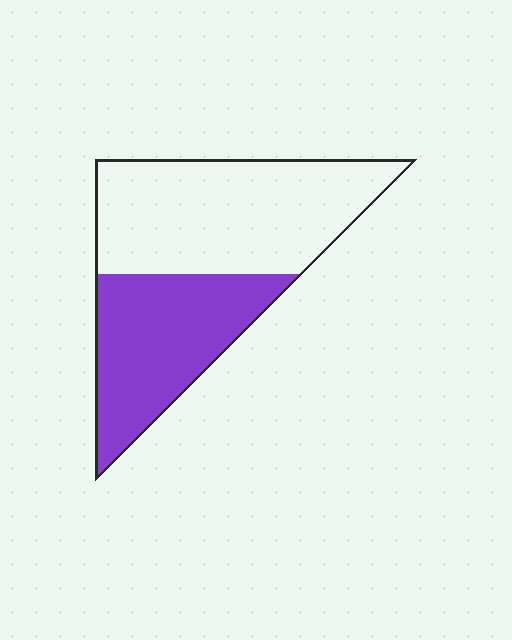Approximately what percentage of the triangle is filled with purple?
Approximately 40%.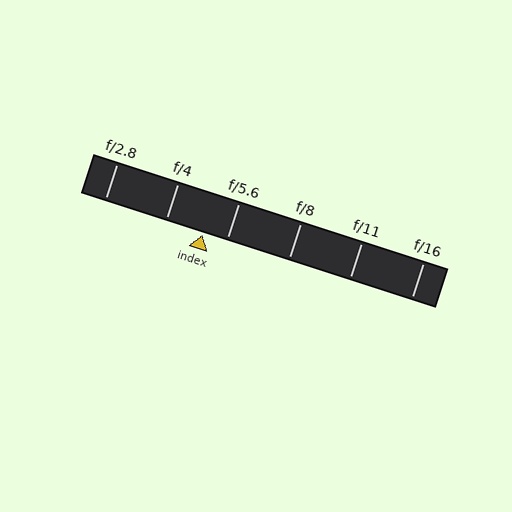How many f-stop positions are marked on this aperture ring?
There are 6 f-stop positions marked.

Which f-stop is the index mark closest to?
The index mark is closest to f/5.6.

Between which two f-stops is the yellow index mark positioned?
The index mark is between f/4 and f/5.6.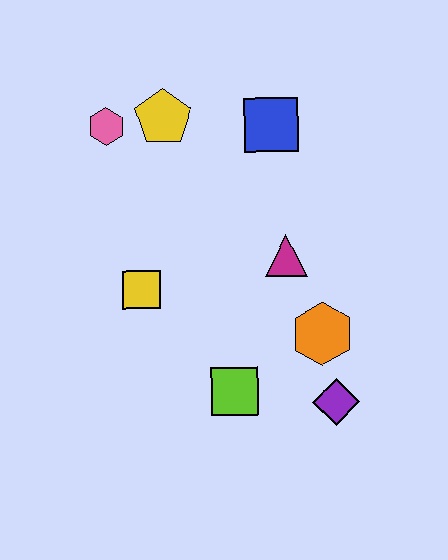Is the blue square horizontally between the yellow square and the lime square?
No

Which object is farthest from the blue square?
The purple diamond is farthest from the blue square.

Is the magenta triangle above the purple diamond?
Yes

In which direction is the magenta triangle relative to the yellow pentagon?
The magenta triangle is below the yellow pentagon.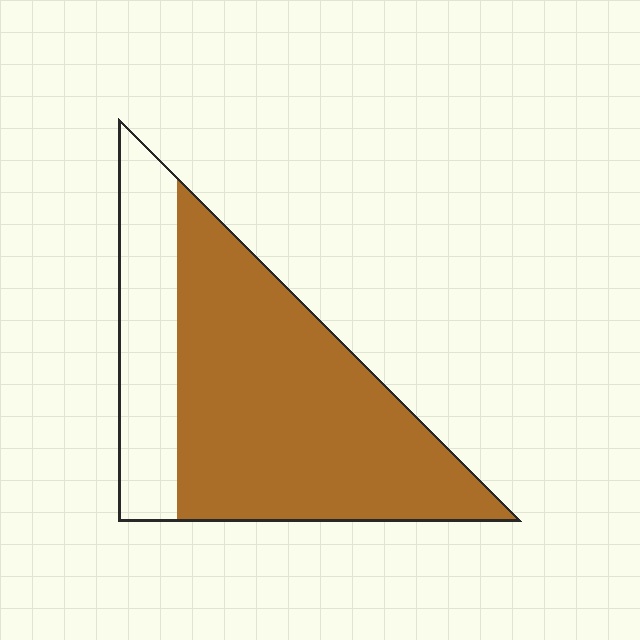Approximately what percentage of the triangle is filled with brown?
Approximately 75%.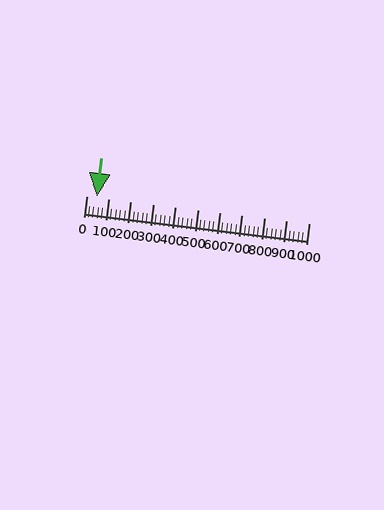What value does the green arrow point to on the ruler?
The green arrow points to approximately 49.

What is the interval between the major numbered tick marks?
The major tick marks are spaced 100 units apart.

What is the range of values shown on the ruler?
The ruler shows values from 0 to 1000.